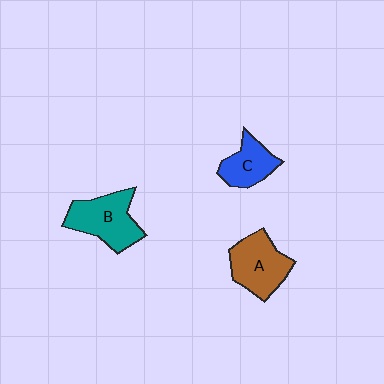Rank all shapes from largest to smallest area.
From largest to smallest: B (teal), A (brown), C (blue).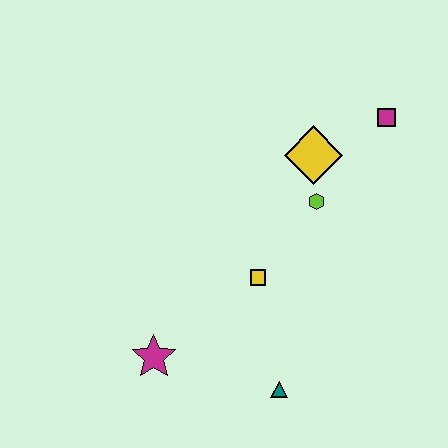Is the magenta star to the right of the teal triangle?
No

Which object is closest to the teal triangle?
The yellow square is closest to the teal triangle.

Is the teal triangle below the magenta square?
Yes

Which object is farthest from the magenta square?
The magenta star is farthest from the magenta square.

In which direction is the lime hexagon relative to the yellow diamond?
The lime hexagon is below the yellow diamond.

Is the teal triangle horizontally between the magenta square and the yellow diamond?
No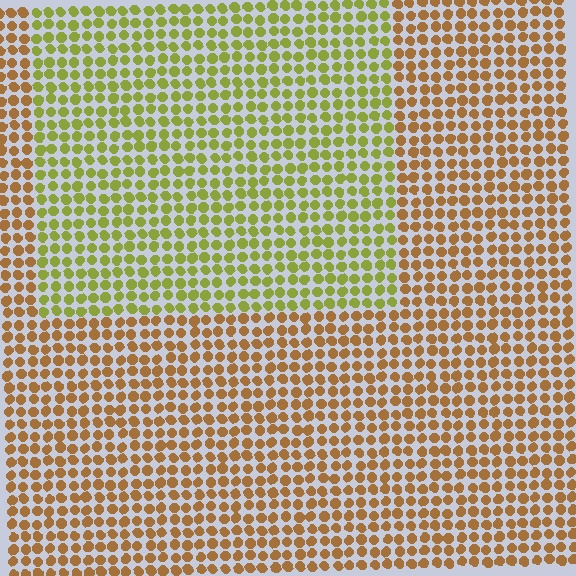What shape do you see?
I see a rectangle.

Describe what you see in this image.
The image is filled with small brown elements in a uniform arrangement. A rectangle-shaped region is visible where the elements are tinted to a slightly different hue, forming a subtle color boundary.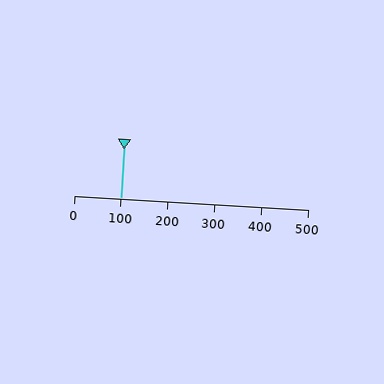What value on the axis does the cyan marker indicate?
The marker indicates approximately 100.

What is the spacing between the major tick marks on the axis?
The major ticks are spaced 100 apart.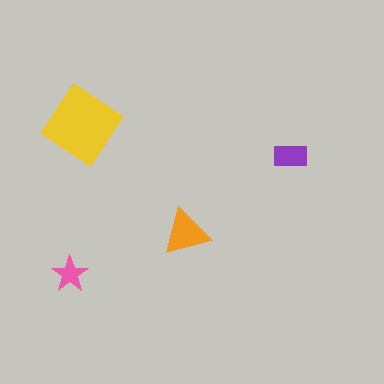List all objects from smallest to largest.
The pink star, the purple rectangle, the orange triangle, the yellow diamond.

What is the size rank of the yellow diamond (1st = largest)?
1st.